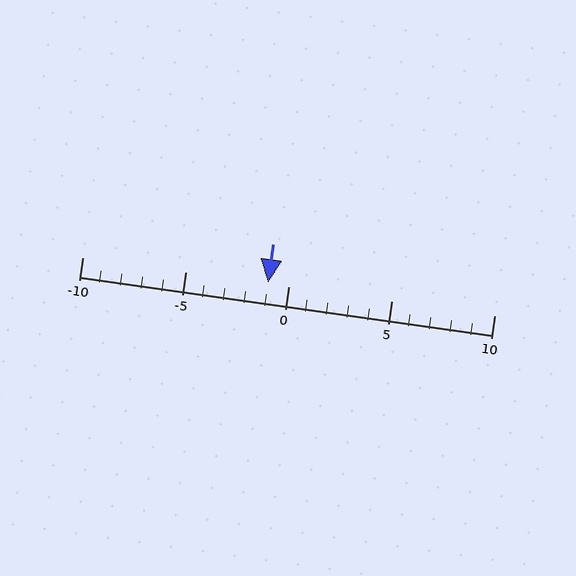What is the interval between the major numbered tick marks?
The major tick marks are spaced 5 units apart.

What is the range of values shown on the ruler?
The ruler shows values from -10 to 10.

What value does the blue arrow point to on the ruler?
The blue arrow points to approximately -1.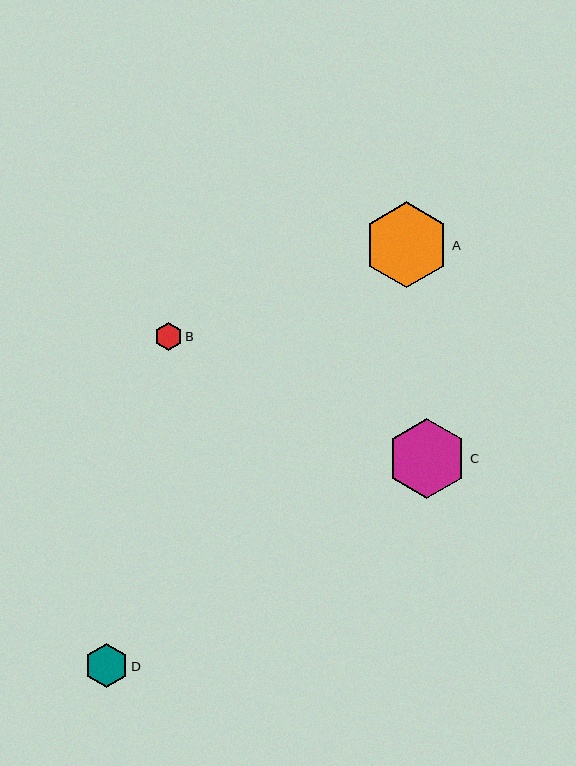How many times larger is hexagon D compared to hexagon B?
Hexagon D is approximately 1.6 times the size of hexagon B.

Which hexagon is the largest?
Hexagon A is the largest with a size of approximately 86 pixels.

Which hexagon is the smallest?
Hexagon B is the smallest with a size of approximately 28 pixels.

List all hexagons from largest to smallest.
From largest to smallest: A, C, D, B.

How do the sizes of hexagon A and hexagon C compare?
Hexagon A and hexagon C are approximately the same size.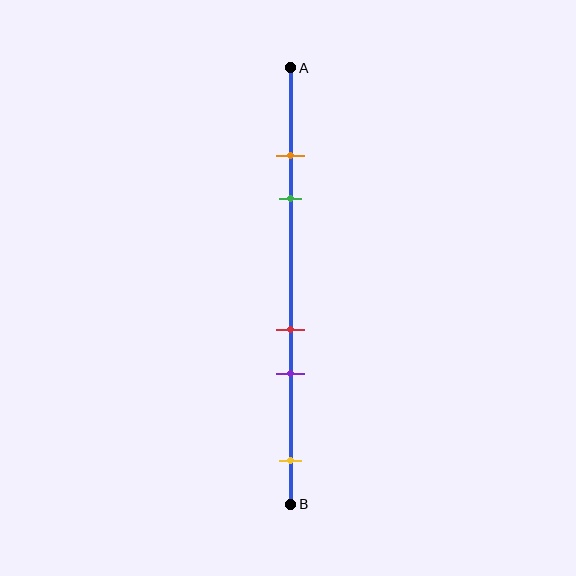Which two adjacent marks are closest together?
The orange and green marks are the closest adjacent pair.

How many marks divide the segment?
There are 5 marks dividing the segment.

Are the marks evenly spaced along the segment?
No, the marks are not evenly spaced.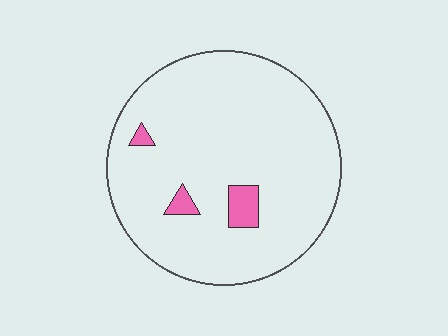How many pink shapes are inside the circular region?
3.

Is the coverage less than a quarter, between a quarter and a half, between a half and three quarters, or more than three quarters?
Less than a quarter.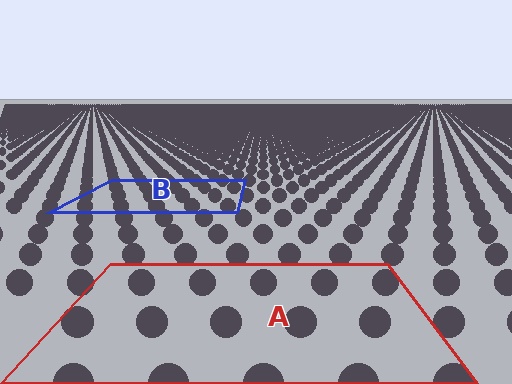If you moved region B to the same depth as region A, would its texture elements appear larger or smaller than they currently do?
They would appear larger. At a closer depth, the same texture elements are projected at a bigger on-screen size.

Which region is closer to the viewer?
Region A is closer. The texture elements there are larger and more spread out.